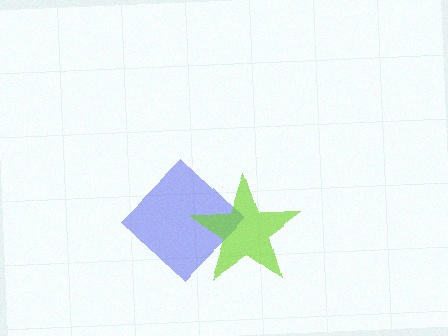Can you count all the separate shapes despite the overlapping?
Yes, there are 2 separate shapes.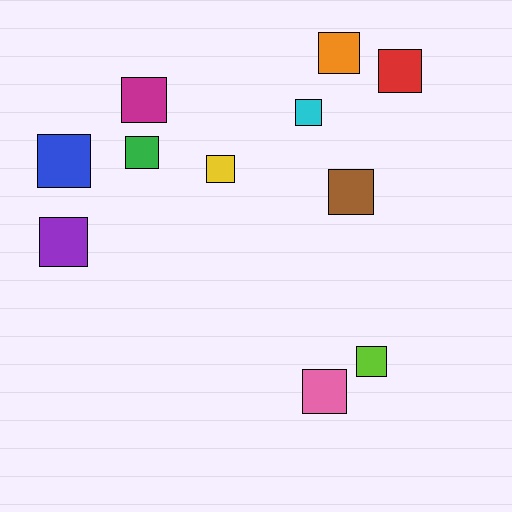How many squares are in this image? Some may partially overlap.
There are 11 squares.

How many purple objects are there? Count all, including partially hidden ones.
There is 1 purple object.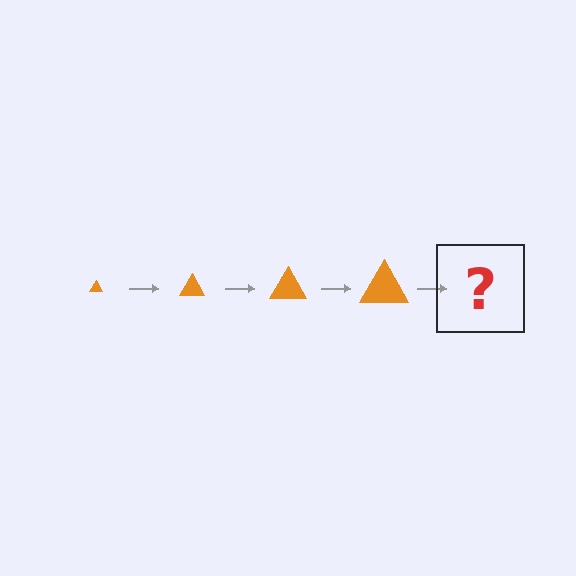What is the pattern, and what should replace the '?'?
The pattern is that the triangle gets progressively larger each step. The '?' should be an orange triangle, larger than the previous one.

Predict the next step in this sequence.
The next step is an orange triangle, larger than the previous one.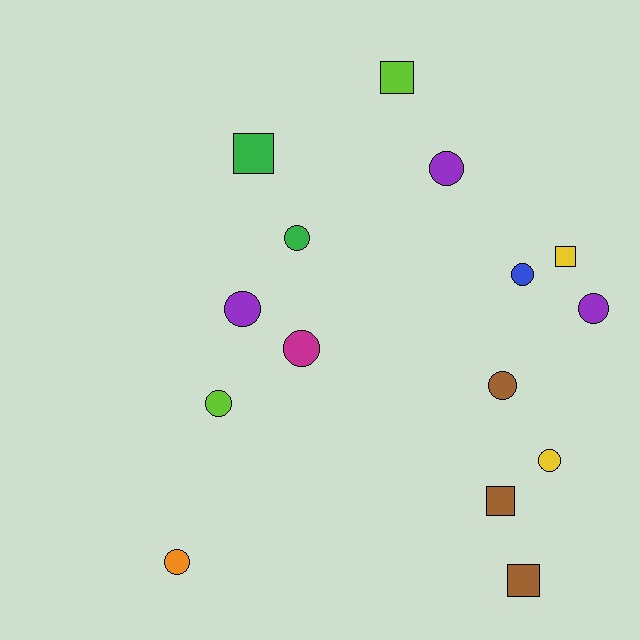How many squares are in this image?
There are 5 squares.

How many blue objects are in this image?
There is 1 blue object.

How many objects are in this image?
There are 15 objects.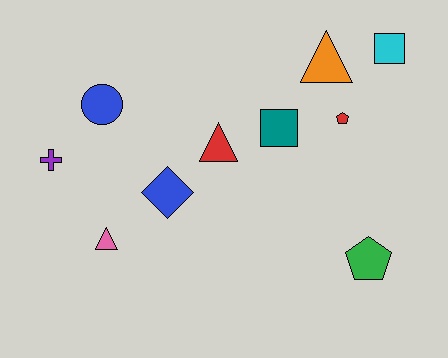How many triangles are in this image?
There are 3 triangles.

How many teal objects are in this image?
There is 1 teal object.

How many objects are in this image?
There are 10 objects.